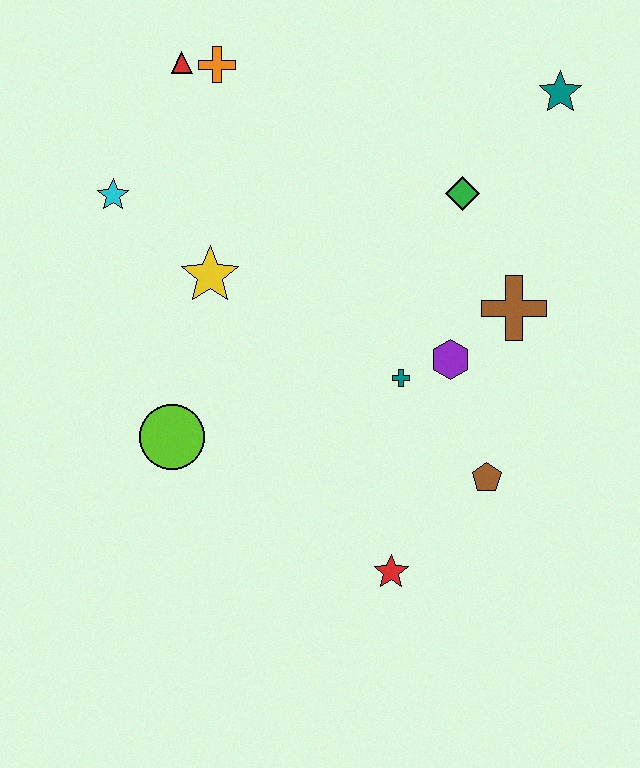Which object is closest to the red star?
The brown pentagon is closest to the red star.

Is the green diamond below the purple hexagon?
No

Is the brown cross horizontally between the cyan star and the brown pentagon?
No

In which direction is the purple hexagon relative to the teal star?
The purple hexagon is below the teal star.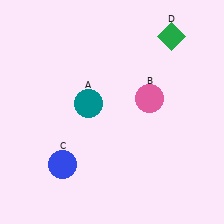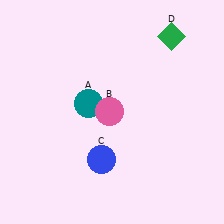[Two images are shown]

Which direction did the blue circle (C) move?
The blue circle (C) moved right.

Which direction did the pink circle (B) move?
The pink circle (B) moved left.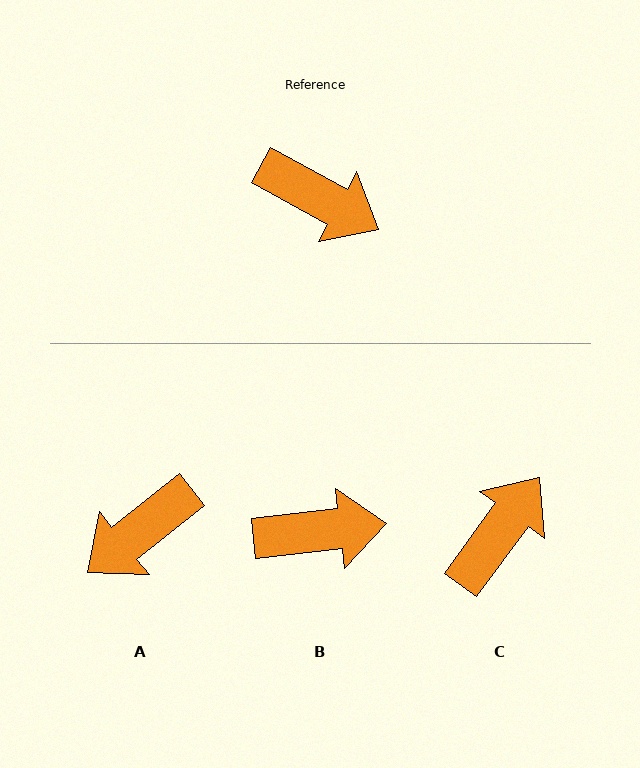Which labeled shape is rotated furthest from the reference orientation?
A, about 113 degrees away.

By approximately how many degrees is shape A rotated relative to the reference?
Approximately 113 degrees clockwise.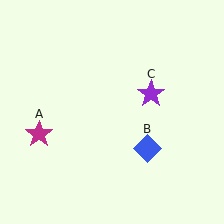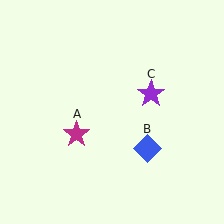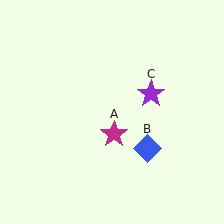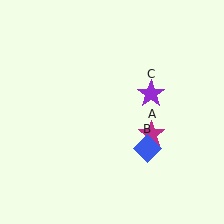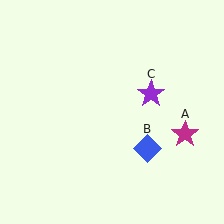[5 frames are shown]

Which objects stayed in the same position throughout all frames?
Blue diamond (object B) and purple star (object C) remained stationary.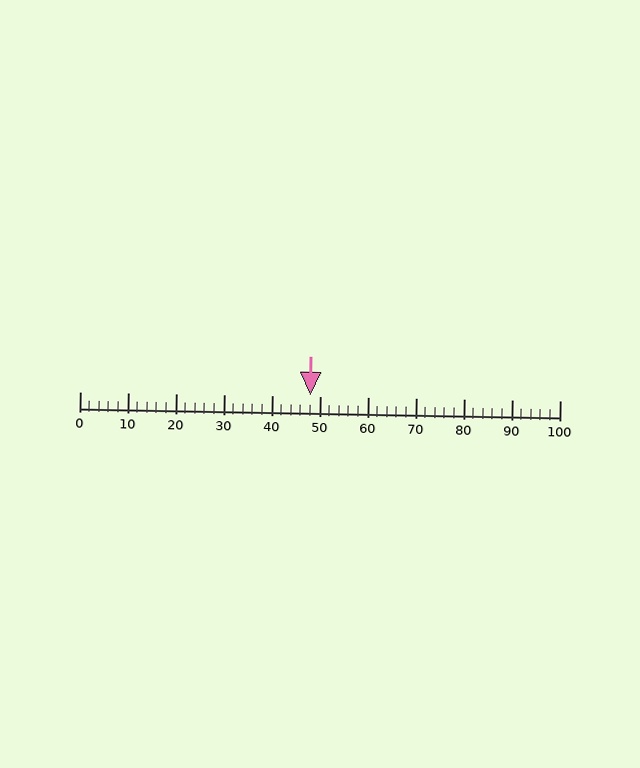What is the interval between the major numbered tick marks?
The major tick marks are spaced 10 units apart.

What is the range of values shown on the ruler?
The ruler shows values from 0 to 100.